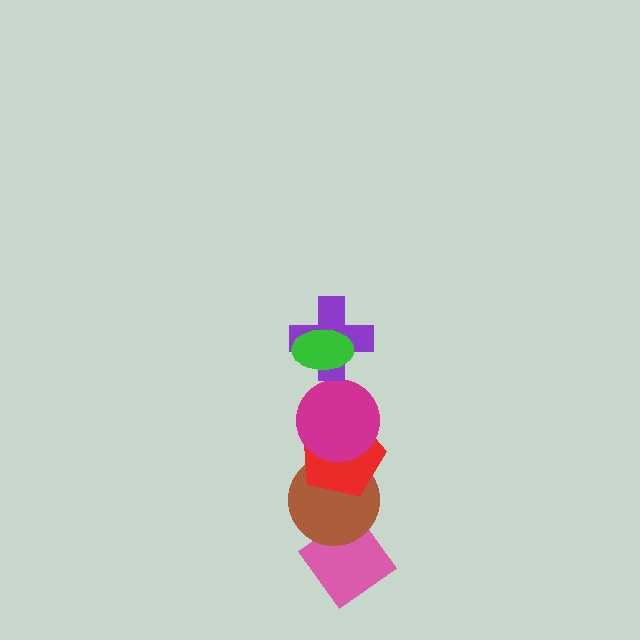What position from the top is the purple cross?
The purple cross is 2nd from the top.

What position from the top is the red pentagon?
The red pentagon is 4th from the top.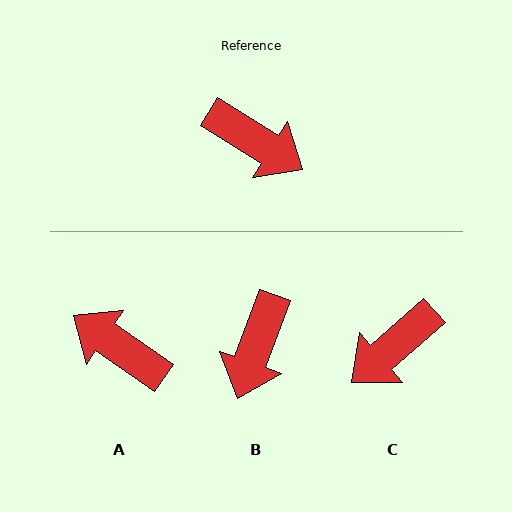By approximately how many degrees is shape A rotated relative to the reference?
Approximately 177 degrees counter-clockwise.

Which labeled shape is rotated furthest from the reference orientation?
A, about 177 degrees away.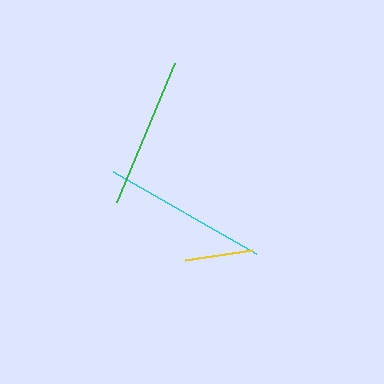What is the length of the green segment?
The green segment is approximately 150 pixels long.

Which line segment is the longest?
The cyan line is the longest at approximately 165 pixels.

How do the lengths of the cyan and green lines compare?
The cyan and green lines are approximately the same length.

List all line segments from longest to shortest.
From longest to shortest: cyan, green, yellow.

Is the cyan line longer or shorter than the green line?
The cyan line is longer than the green line.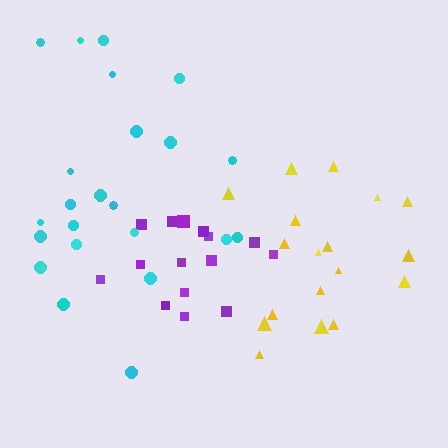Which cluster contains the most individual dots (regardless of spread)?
Cyan (23).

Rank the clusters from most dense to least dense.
purple, yellow, cyan.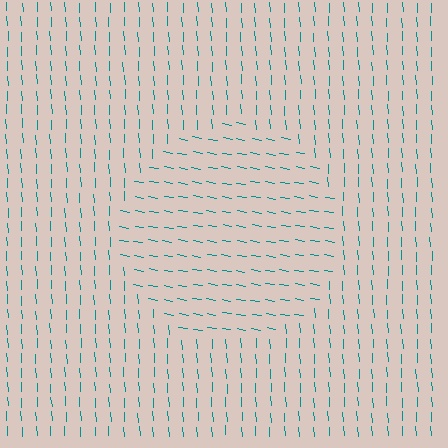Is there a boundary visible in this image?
Yes, there is a texture boundary formed by a change in line orientation.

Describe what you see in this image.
The image is filled with small teal line segments. A circle region in the image has lines oriented differently from the surrounding lines, creating a visible texture boundary.